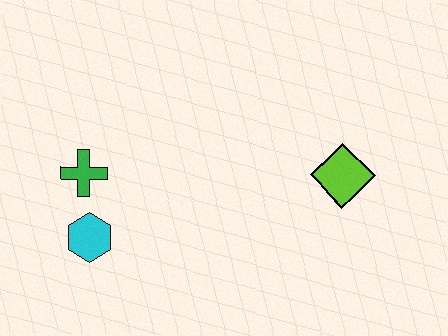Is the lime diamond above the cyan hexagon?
Yes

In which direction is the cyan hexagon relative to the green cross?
The cyan hexagon is below the green cross.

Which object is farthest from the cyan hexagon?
The lime diamond is farthest from the cyan hexagon.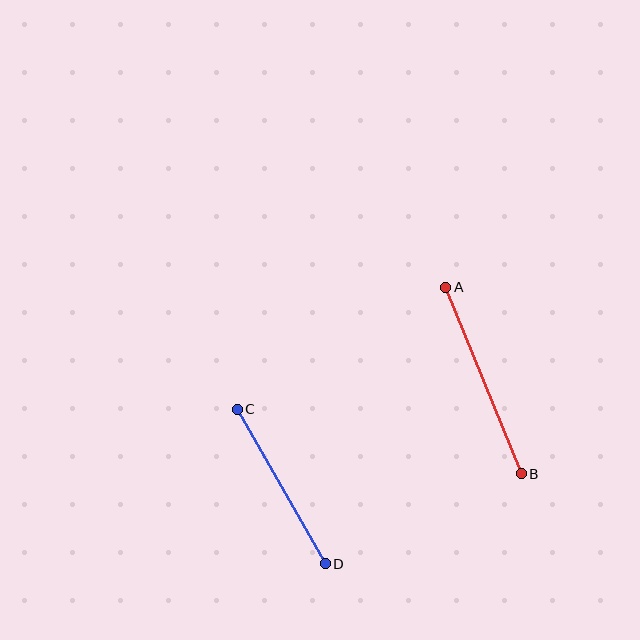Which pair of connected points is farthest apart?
Points A and B are farthest apart.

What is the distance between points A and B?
The distance is approximately 201 pixels.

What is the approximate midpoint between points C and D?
The midpoint is at approximately (281, 486) pixels.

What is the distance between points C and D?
The distance is approximately 178 pixels.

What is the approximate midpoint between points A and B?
The midpoint is at approximately (484, 380) pixels.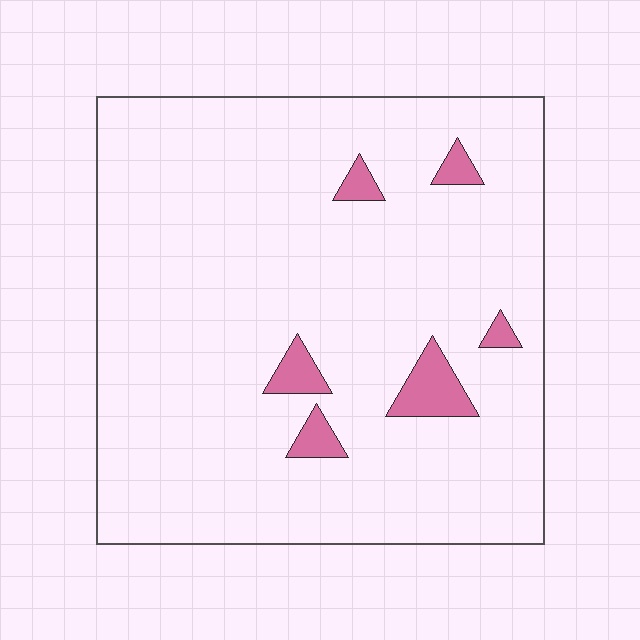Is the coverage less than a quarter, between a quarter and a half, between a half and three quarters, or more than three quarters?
Less than a quarter.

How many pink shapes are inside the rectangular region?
6.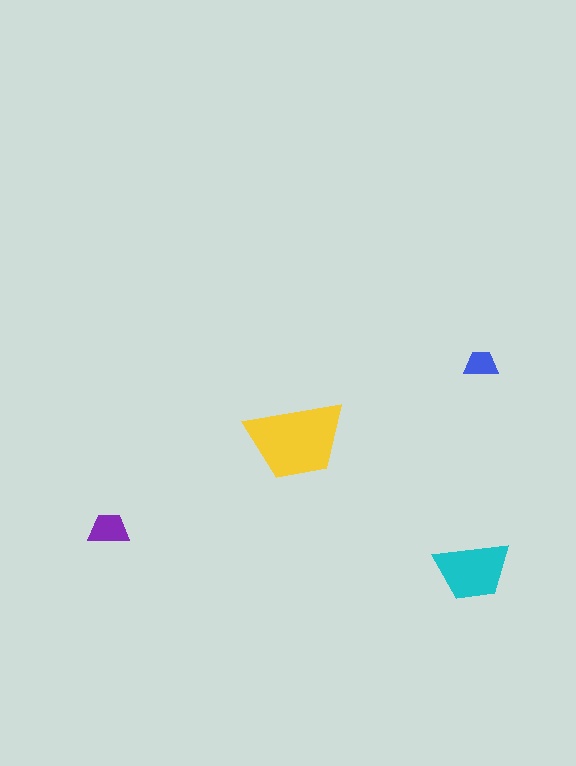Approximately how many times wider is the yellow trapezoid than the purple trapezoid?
About 2.5 times wider.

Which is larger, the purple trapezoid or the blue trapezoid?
The purple one.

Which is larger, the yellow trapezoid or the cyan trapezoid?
The yellow one.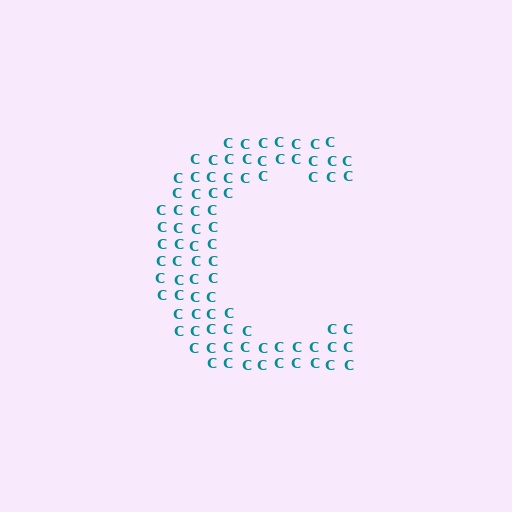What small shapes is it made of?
It is made of small letter C's.